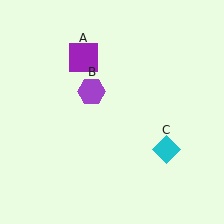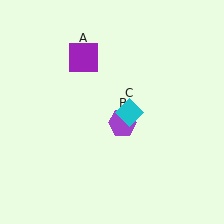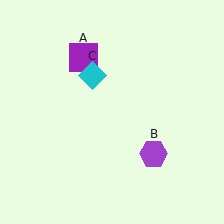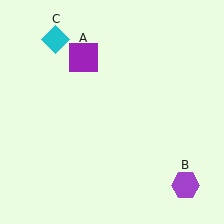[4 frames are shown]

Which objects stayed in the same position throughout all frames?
Purple square (object A) remained stationary.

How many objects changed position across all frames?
2 objects changed position: purple hexagon (object B), cyan diamond (object C).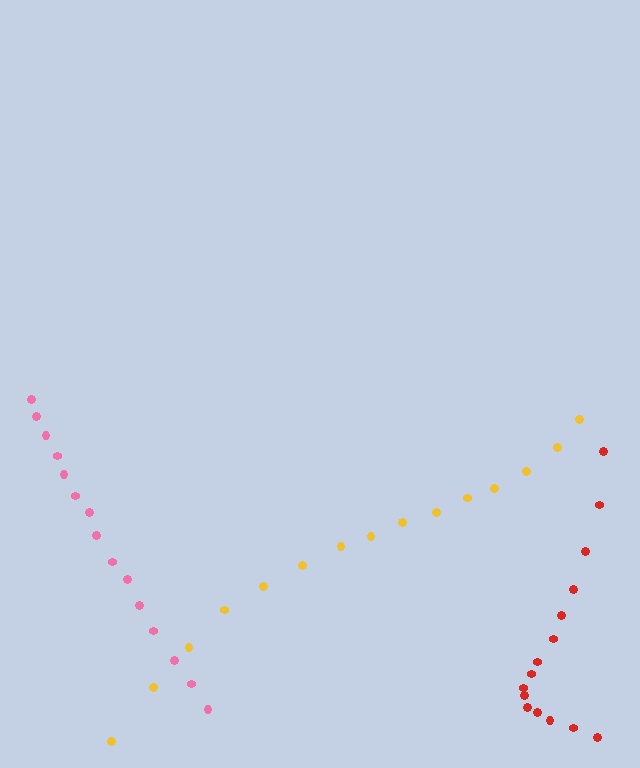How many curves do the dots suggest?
There are 3 distinct paths.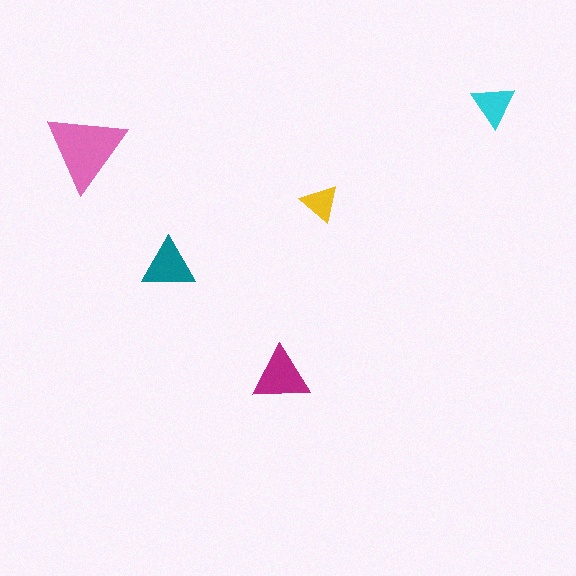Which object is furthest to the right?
The cyan triangle is rightmost.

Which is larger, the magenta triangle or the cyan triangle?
The magenta one.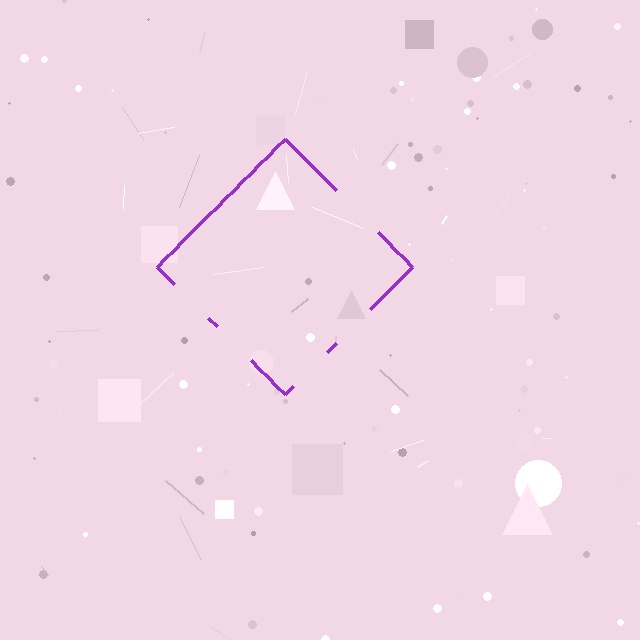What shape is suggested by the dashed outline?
The dashed outline suggests a diamond.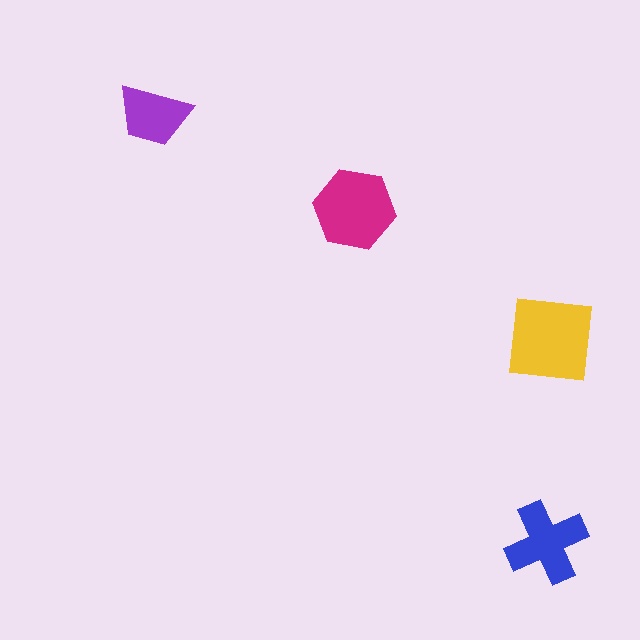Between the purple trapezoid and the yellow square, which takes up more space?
The yellow square.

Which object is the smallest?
The purple trapezoid.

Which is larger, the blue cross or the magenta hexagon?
The magenta hexagon.